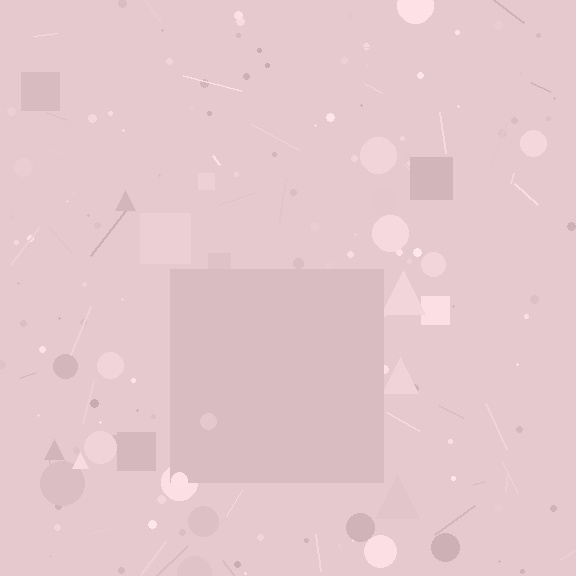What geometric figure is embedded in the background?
A square is embedded in the background.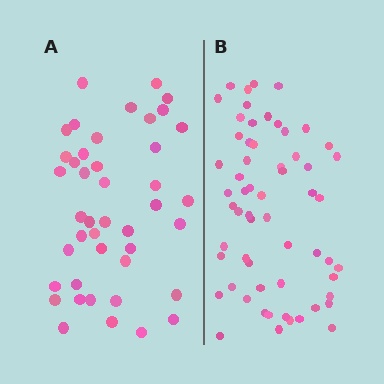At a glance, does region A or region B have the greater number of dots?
Region B (the right region) has more dots.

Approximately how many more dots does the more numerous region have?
Region B has approximately 15 more dots than region A.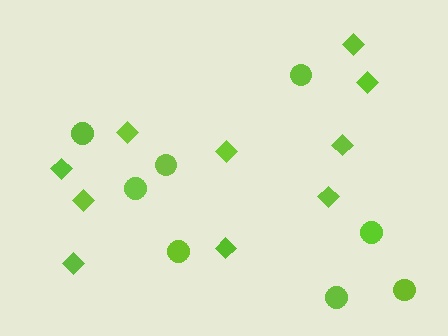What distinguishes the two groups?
There are 2 groups: one group of diamonds (10) and one group of circles (8).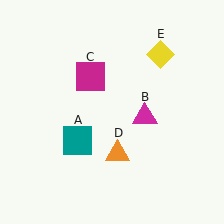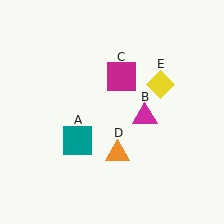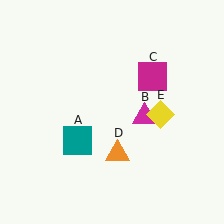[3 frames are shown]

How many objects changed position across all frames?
2 objects changed position: magenta square (object C), yellow diamond (object E).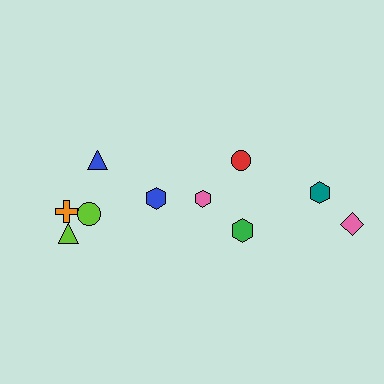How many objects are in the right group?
There are 4 objects.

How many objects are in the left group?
There are 6 objects.